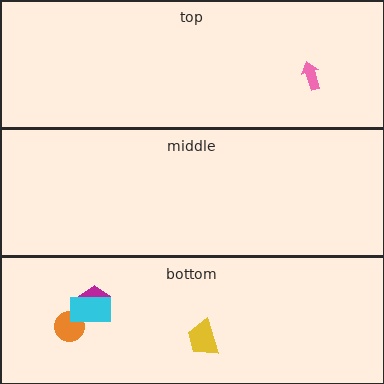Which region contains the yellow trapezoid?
The bottom region.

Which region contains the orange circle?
The bottom region.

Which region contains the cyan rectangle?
The bottom region.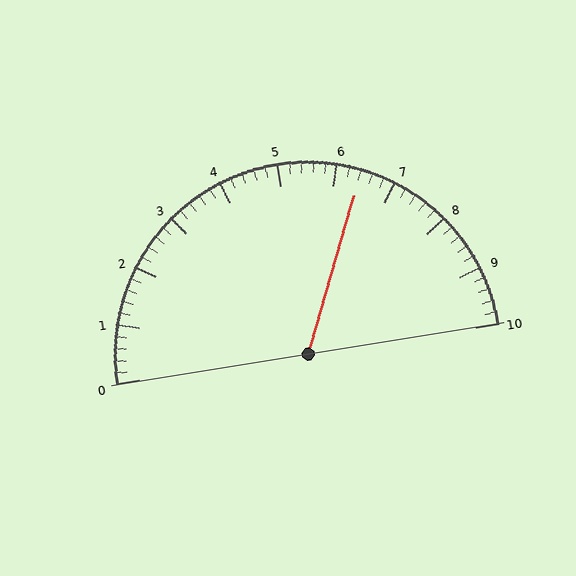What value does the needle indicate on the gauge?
The needle indicates approximately 6.4.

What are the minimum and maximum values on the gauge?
The gauge ranges from 0 to 10.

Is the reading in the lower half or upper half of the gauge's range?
The reading is in the upper half of the range (0 to 10).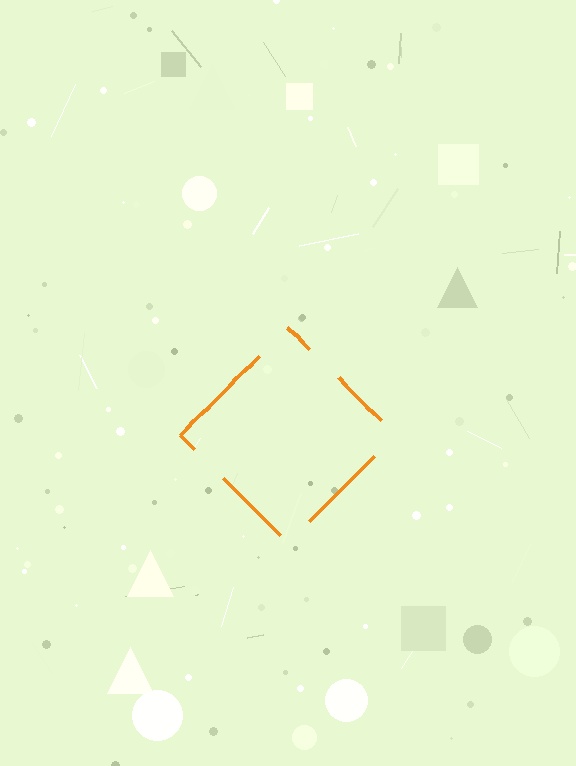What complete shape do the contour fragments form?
The contour fragments form a diamond.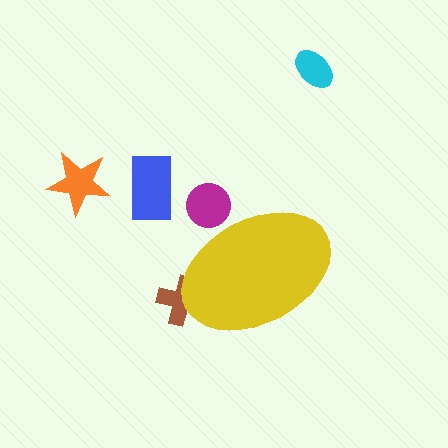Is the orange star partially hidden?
No, the orange star is fully visible.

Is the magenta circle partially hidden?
Yes, the magenta circle is partially hidden behind the yellow ellipse.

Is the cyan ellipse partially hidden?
No, the cyan ellipse is fully visible.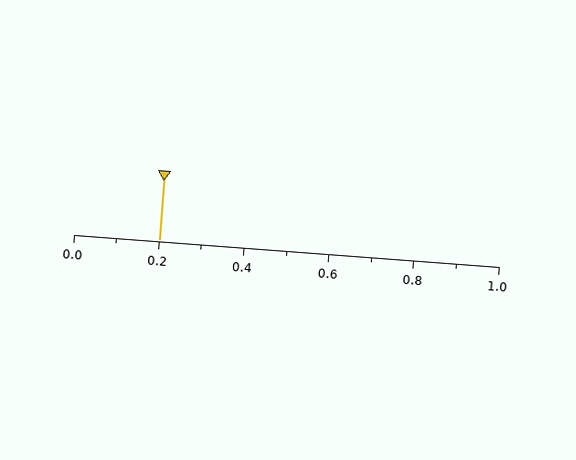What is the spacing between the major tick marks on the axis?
The major ticks are spaced 0.2 apart.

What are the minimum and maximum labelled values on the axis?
The axis runs from 0.0 to 1.0.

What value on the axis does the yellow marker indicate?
The marker indicates approximately 0.2.